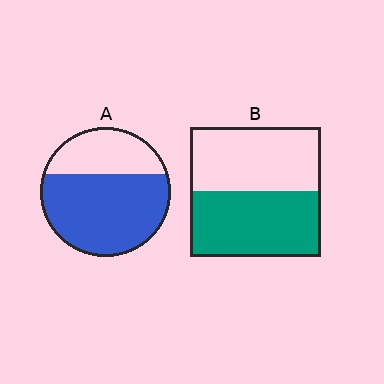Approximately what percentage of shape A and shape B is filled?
A is approximately 65% and B is approximately 50%.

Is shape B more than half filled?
Roughly half.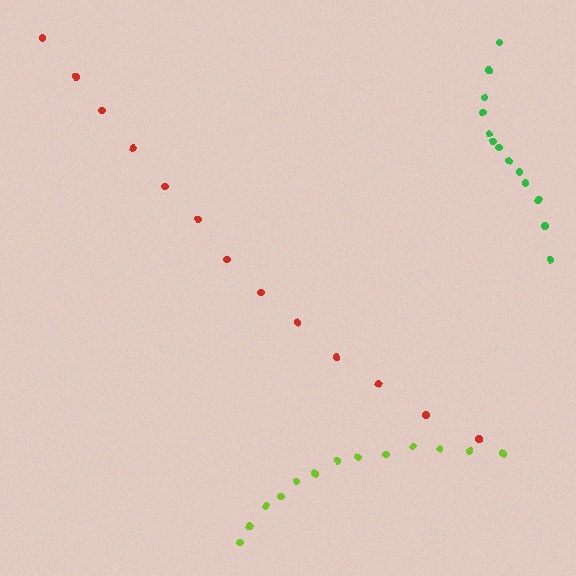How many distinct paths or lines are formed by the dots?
There are 3 distinct paths.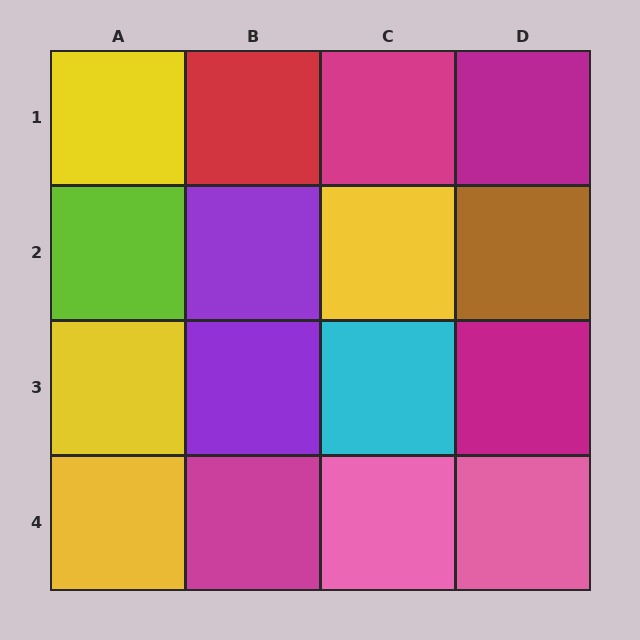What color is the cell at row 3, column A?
Yellow.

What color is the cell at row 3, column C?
Cyan.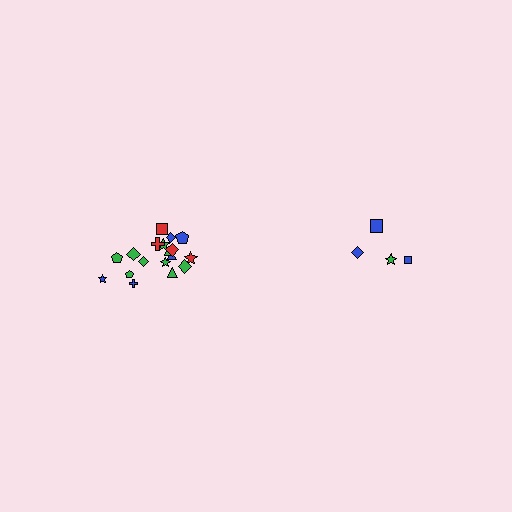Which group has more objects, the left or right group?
The left group.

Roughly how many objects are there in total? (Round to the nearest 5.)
Roughly 20 objects in total.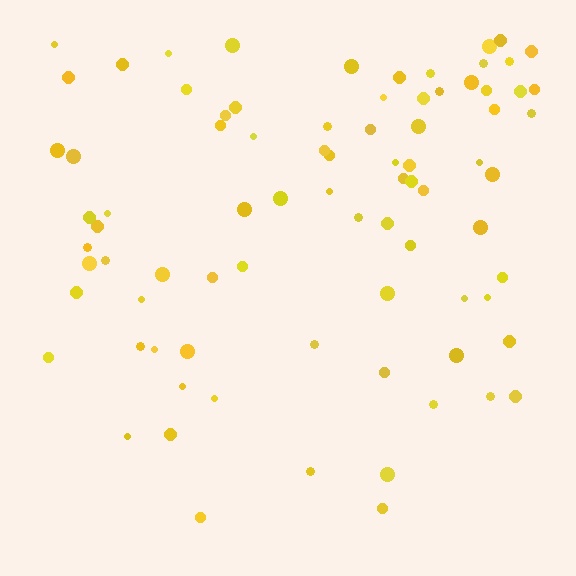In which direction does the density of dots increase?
From bottom to top, with the top side densest.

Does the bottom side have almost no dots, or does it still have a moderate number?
Still a moderate number, just noticeably fewer than the top.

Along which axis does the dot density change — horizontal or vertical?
Vertical.